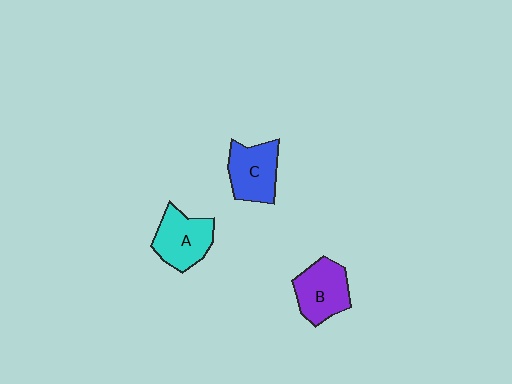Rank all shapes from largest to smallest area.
From largest to smallest: A (cyan), B (purple), C (blue).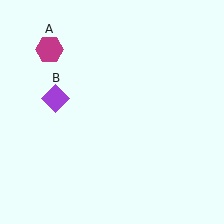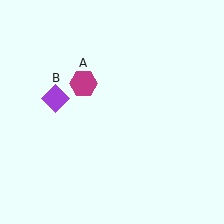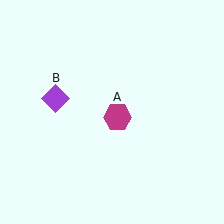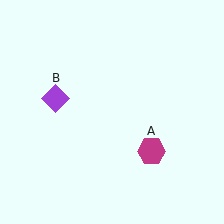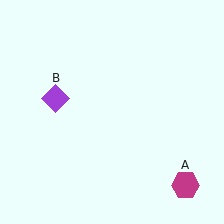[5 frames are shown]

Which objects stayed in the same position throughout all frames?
Purple diamond (object B) remained stationary.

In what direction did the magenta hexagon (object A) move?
The magenta hexagon (object A) moved down and to the right.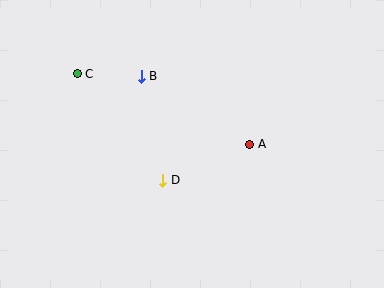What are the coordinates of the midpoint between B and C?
The midpoint between B and C is at (109, 75).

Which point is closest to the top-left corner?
Point C is closest to the top-left corner.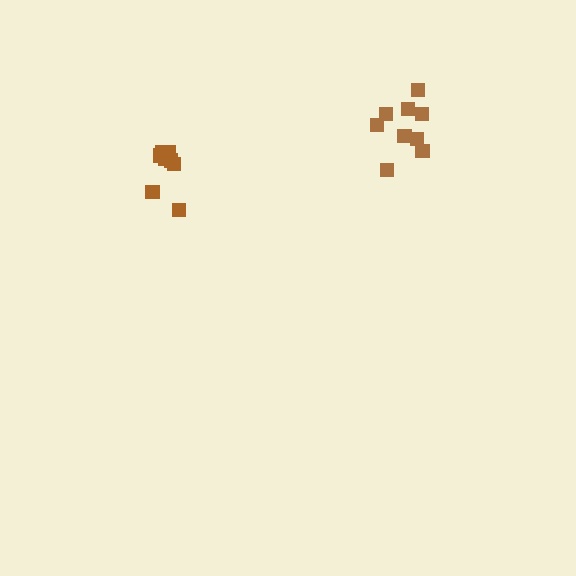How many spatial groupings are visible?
There are 2 spatial groupings.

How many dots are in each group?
Group 1: 8 dots, Group 2: 9 dots (17 total).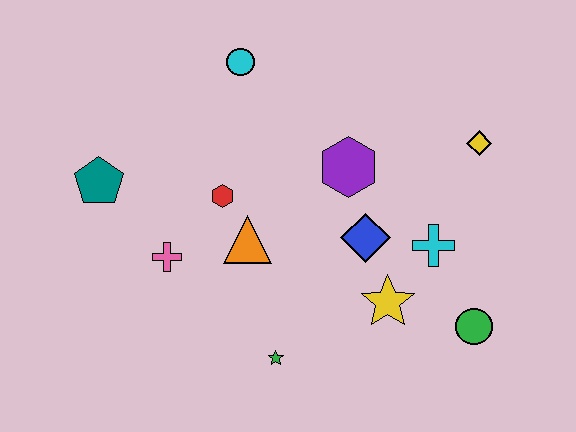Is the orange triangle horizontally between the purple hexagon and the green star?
No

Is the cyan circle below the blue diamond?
No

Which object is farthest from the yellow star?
The teal pentagon is farthest from the yellow star.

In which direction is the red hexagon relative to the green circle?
The red hexagon is to the left of the green circle.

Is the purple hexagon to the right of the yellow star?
No